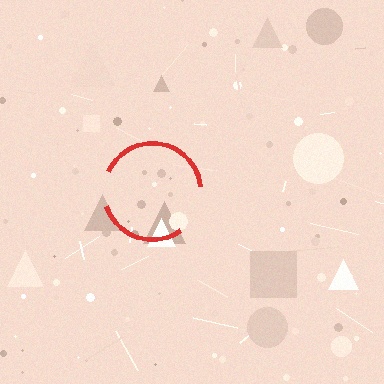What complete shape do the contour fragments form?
The contour fragments form a circle.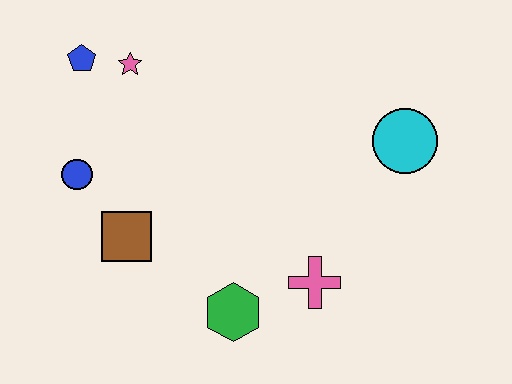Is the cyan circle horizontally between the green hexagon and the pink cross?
No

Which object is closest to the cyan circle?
The pink cross is closest to the cyan circle.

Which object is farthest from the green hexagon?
The blue pentagon is farthest from the green hexagon.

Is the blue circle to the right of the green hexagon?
No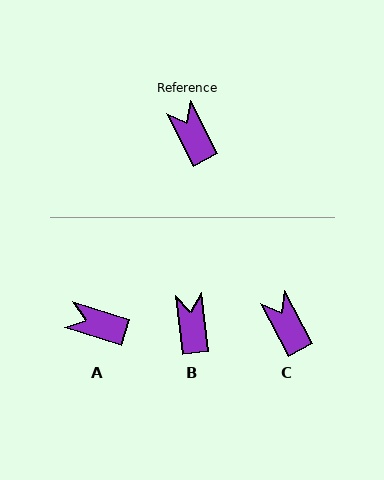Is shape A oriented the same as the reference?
No, it is off by about 45 degrees.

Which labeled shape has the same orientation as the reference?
C.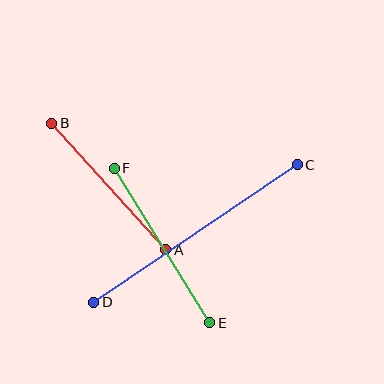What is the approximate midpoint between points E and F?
The midpoint is at approximately (162, 246) pixels.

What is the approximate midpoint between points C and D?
The midpoint is at approximately (196, 234) pixels.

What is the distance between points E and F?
The distance is approximately 181 pixels.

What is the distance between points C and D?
The distance is approximately 246 pixels.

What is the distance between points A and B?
The distance is approximately 170 pixels.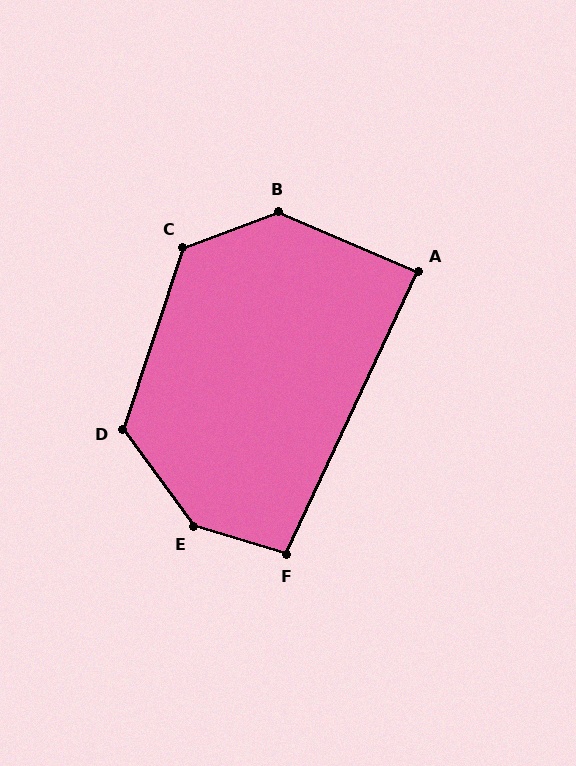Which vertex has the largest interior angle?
E, at approximately 143 degrees.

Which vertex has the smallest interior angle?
A, at approximately 88 degrees.